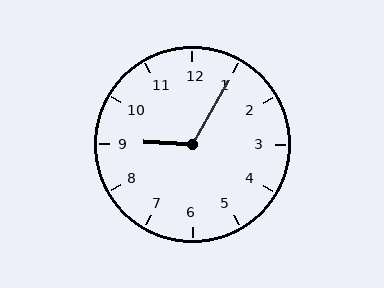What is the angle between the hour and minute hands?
Approximately 118 degrees.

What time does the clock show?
9:05.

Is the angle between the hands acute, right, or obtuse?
It is obtuse.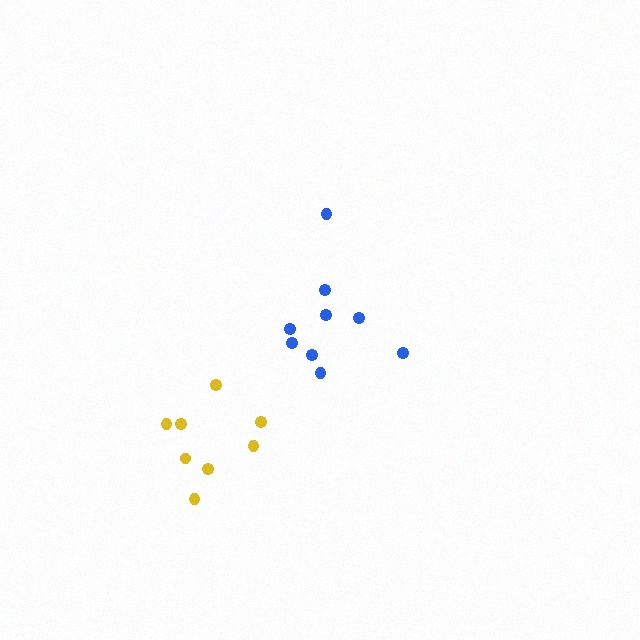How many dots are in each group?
Group 1: 8 dots, Group 2: 9 dots (17 total).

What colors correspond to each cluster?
The clusters are colored: yellow, blue.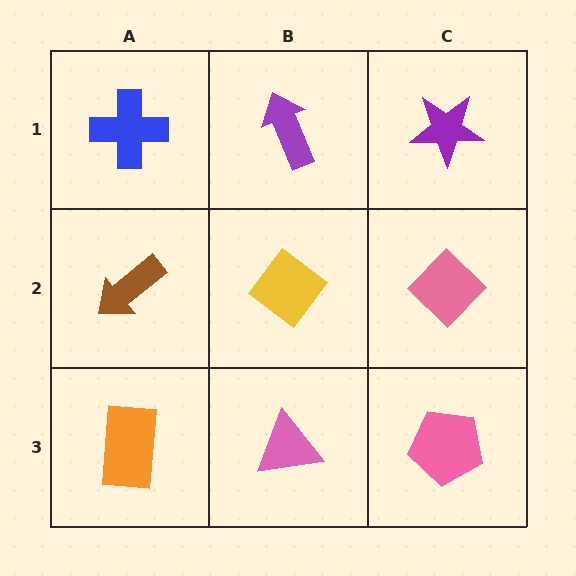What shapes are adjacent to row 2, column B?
A purple arrow (row 1, column B), a pink triangle (row 3, column B), a brown arrow (row 2, column A), a pink diamond (row 2, column C).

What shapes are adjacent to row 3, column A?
A brown arrow (row 2, column A), a pink triangle (row 3, column B).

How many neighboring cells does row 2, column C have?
3.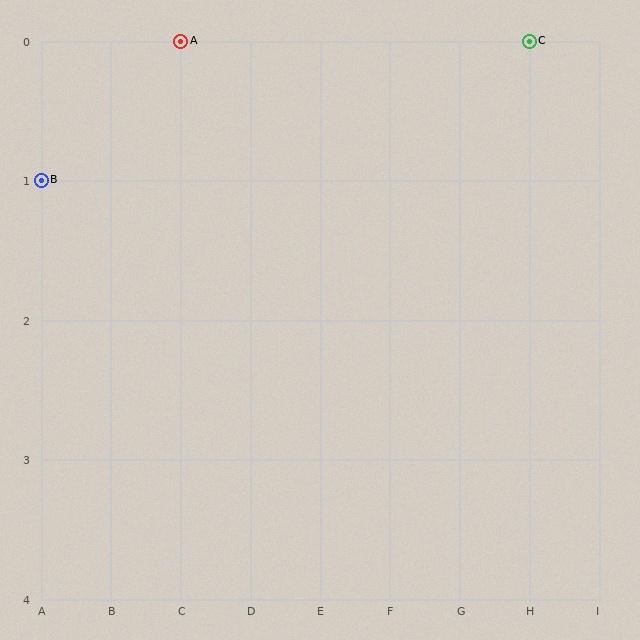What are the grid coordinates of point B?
Point B is at grid coordinates (A, 1).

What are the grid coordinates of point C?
Point C is at grid coordinates (H, 0).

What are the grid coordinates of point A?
Point A is at grid coordinates (C, 0).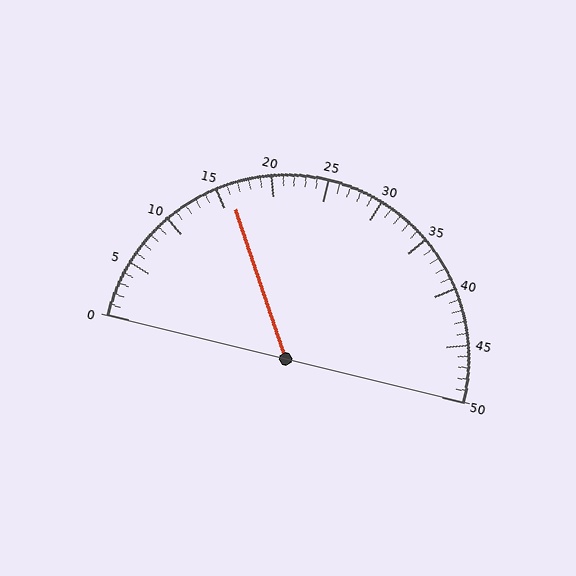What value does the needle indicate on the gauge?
The needle indicates approximately 16.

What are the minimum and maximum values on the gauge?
The gauge ranges from 0 to 50.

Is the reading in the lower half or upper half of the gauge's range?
The reading is in the lower half of the range (0 to 50).